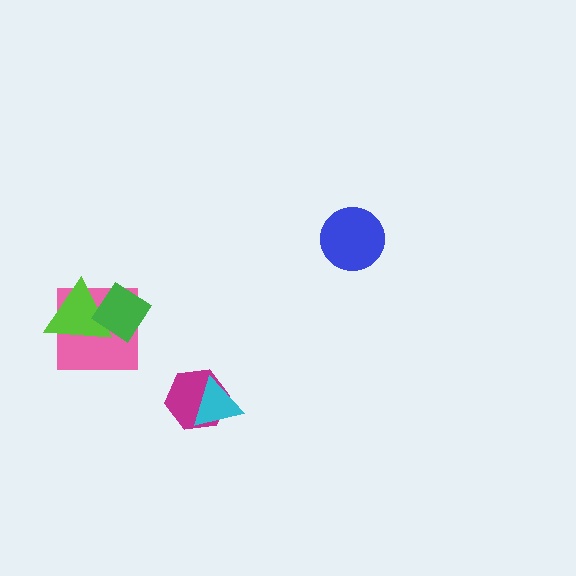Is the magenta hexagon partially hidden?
Yes, it is partially covered by another shape.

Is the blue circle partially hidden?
No, no other shape covers it.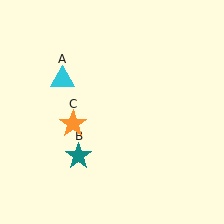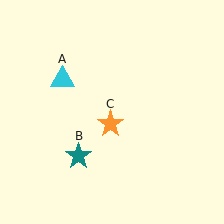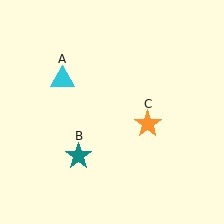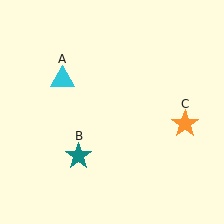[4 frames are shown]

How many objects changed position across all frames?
1 object changed position: orange star (object C).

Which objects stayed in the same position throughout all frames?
Cyan triangle (object A) and teal star (object B) remained stationary.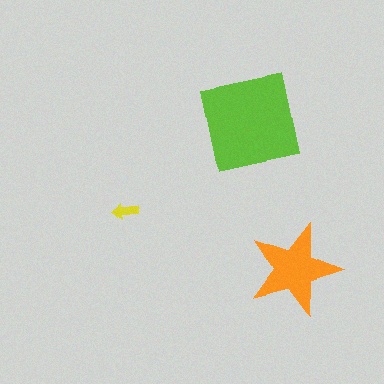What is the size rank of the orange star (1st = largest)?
2nd.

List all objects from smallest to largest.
The yellow arrow, the orange star, the lime square.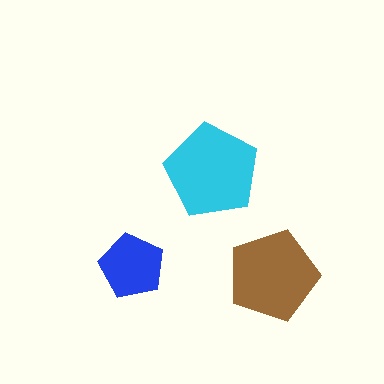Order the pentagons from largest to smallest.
the cyan one, the brown one, the blue one.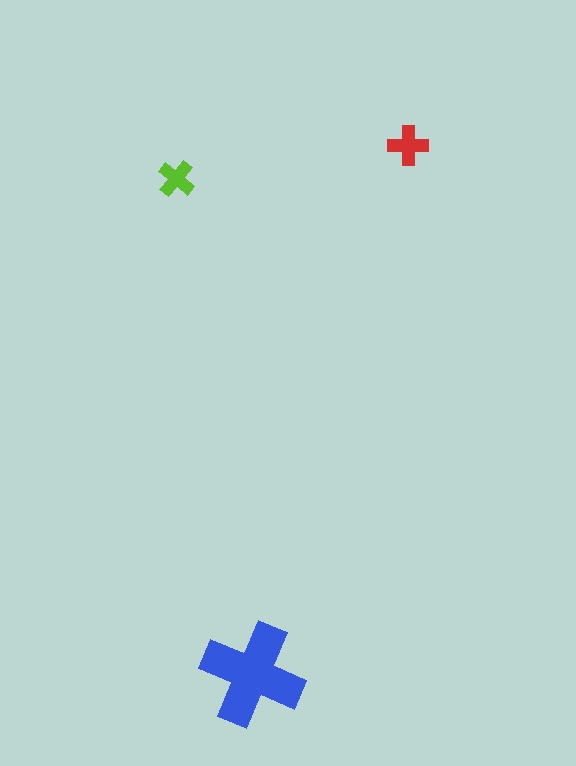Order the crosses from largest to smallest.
the blue one, the red one, the lime one.